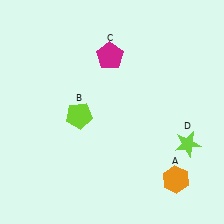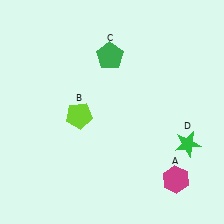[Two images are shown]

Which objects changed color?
A changed from orange to magenta. C changed from magenta to green. D changed from lime to green.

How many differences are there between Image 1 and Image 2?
There are 3 differences between the two images.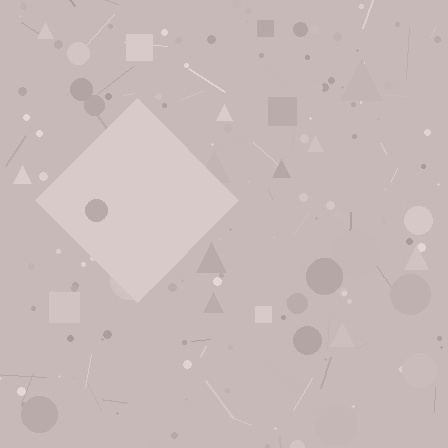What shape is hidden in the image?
A diamond is hidden in the image.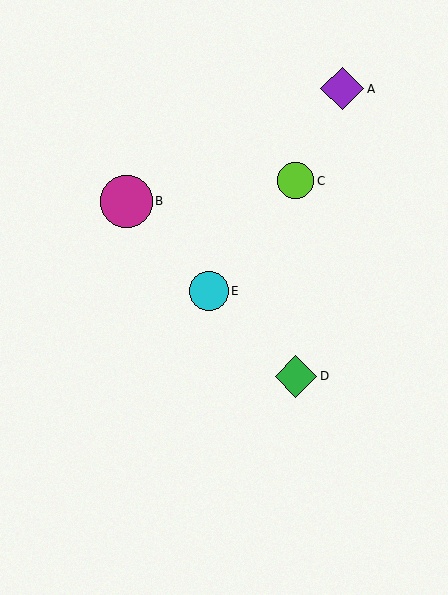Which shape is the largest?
The magenta circle (labeled B) is the largest.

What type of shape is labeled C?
Shape C is a lime circle.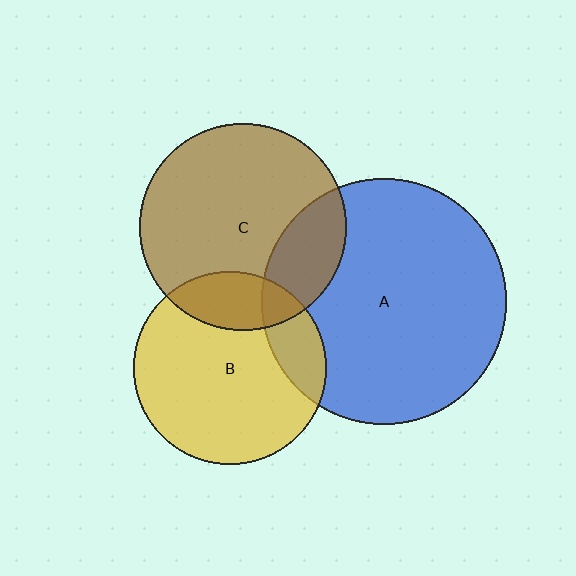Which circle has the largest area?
Circle A (blue).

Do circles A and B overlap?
Yes.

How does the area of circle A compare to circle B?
Approximately 1.6 times.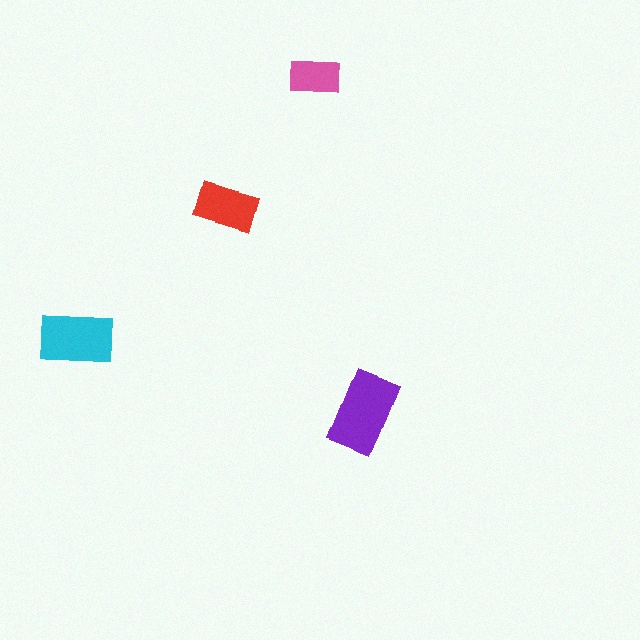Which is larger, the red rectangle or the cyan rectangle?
The cyan one.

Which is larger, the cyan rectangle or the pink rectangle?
The cyan one.